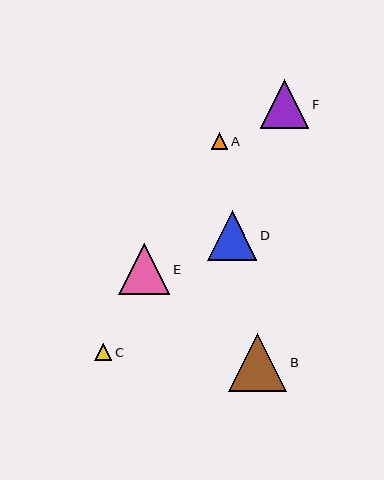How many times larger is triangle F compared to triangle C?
Triangle F is approximately 2.9 times the size of triangle C.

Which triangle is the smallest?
Triangle A is the smallest with a size of approximately 16 pixels.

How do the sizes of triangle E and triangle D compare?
Triangle E and triangle D are approximately the same size.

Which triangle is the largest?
Triangle B is the largest with a size of approximately 58 pixels.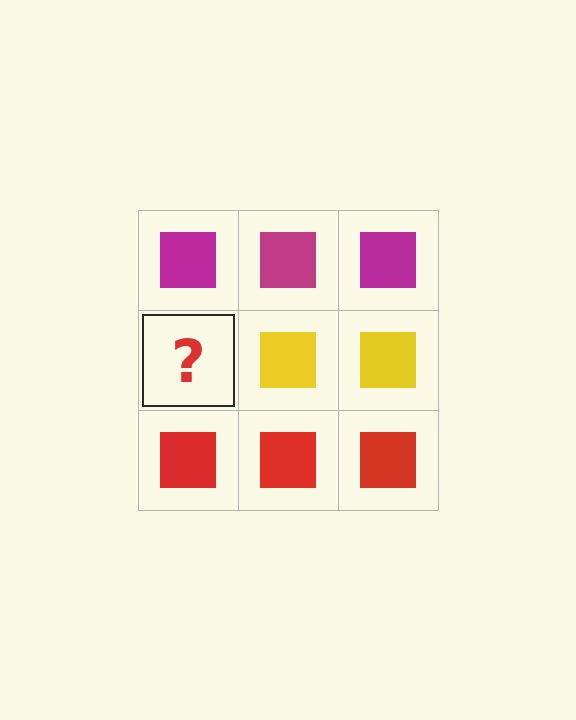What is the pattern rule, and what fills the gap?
The rule is that each row has a consistent color. The gap should be filled with a yellow square.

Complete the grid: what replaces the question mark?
The question mark should be replaced with a yellow square.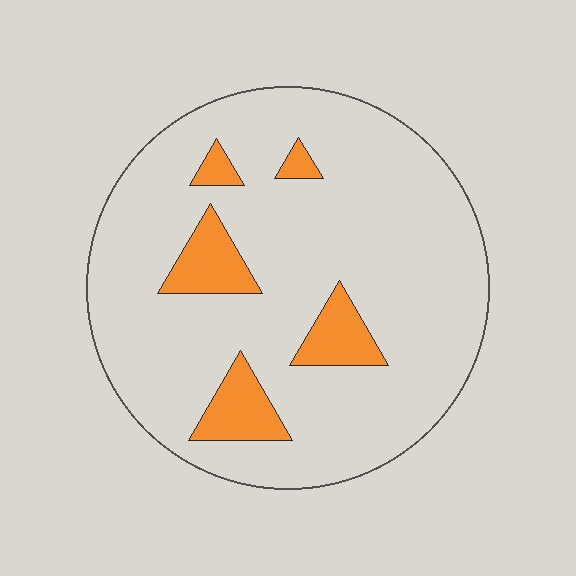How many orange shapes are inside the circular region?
5.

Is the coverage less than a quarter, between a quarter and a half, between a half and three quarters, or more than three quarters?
Less than a quarter.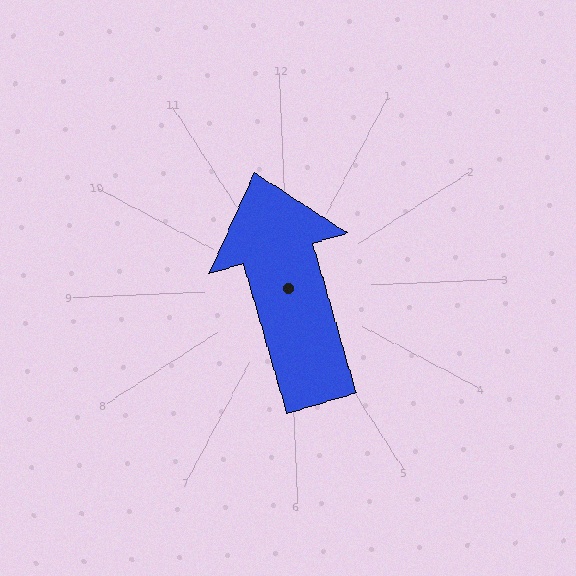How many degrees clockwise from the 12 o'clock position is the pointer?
Approximately 346 degrees.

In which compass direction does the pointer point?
North.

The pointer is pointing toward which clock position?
Roughly 12 o'clock.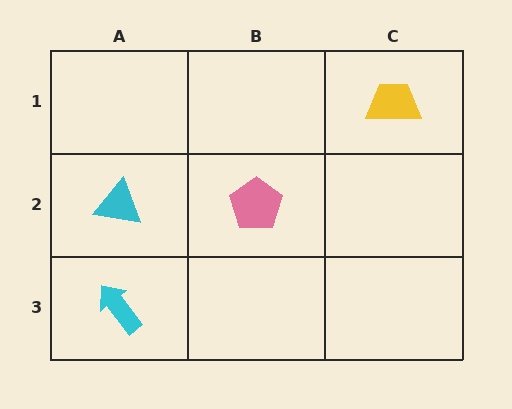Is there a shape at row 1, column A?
No, that cell is empty.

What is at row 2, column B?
A pink pentagon.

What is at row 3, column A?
A cyan arrow.